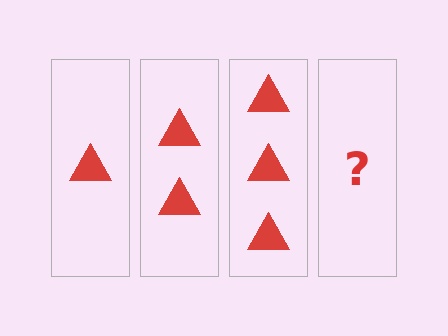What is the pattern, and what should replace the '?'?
The pattern is that each step adds one more triangle. The '?' should be 4 triangles.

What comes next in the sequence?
The next element should be 4 triangles.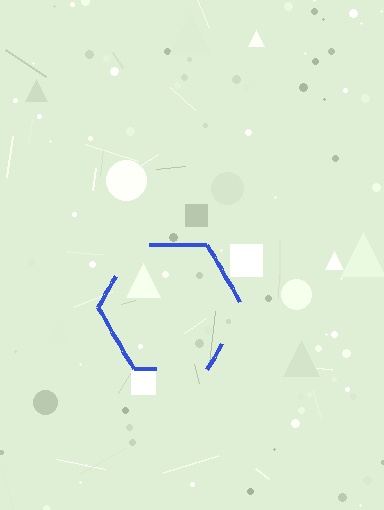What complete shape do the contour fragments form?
The contour fragments form a hexagon.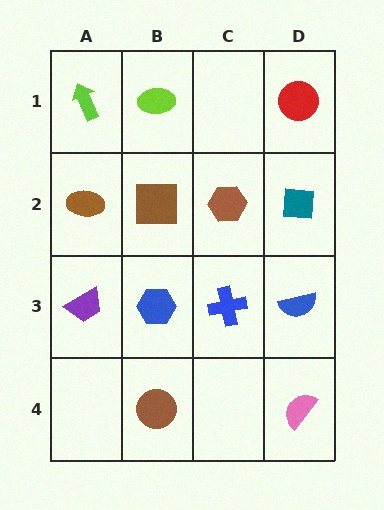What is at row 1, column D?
A red circle.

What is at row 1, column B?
A lime ellipse.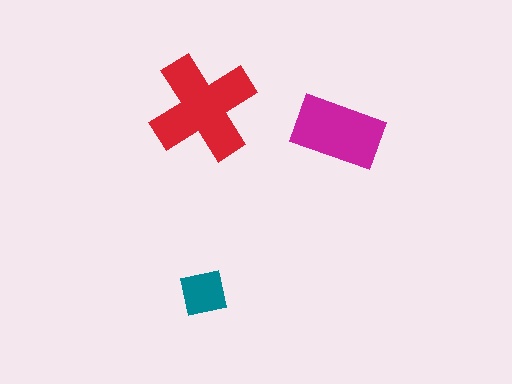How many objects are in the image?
There are 3 objects in the image.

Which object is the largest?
The red cross.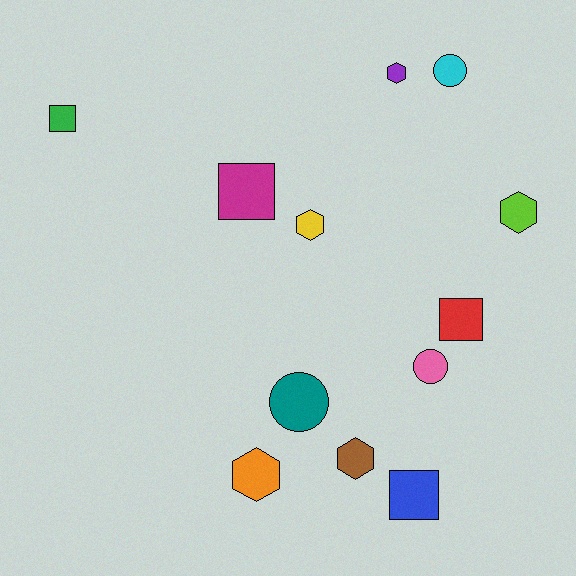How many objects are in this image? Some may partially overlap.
There are 12 objects.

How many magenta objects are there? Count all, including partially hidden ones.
There is 1 magenta object.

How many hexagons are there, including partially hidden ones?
There are 5 hexagons.